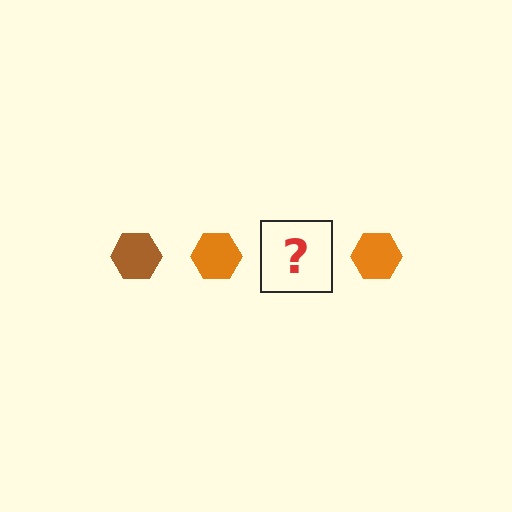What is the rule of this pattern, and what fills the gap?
The rule is that the pattern cycles through brown, orange hexagons. The gap should be filled with a brown hexagon.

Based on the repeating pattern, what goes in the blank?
The blank should be a brown hexagon.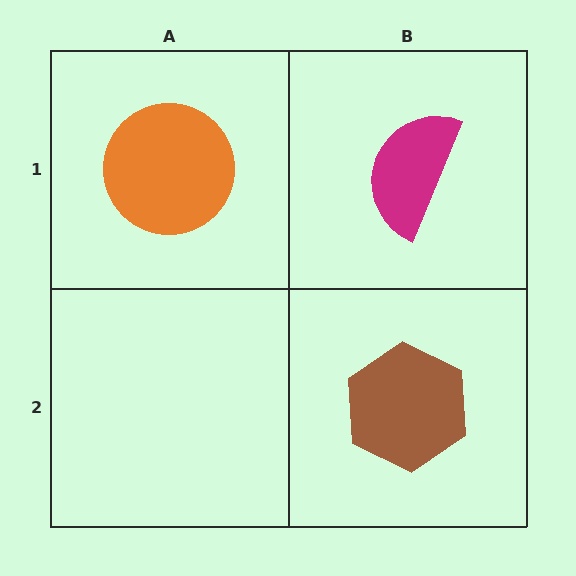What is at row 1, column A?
An orange circle.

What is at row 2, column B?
A brown hexagon.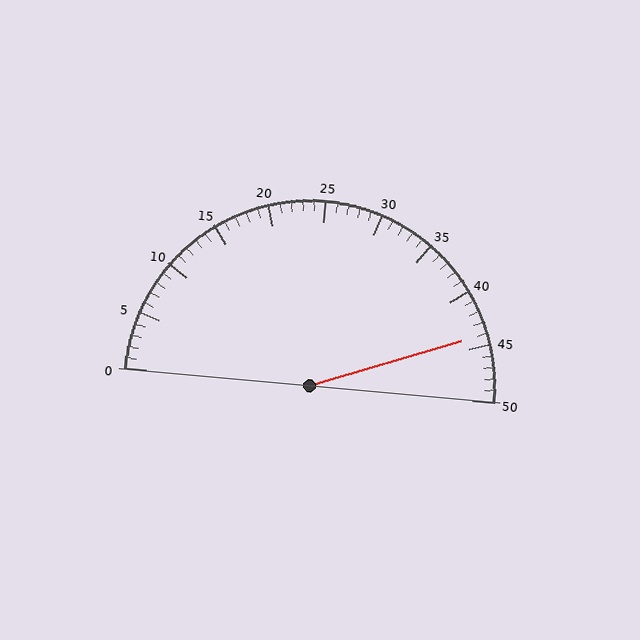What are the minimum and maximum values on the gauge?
The gauge ranges from 0 to 50.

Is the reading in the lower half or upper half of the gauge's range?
The reading is in the upper half of the range (0 to 50).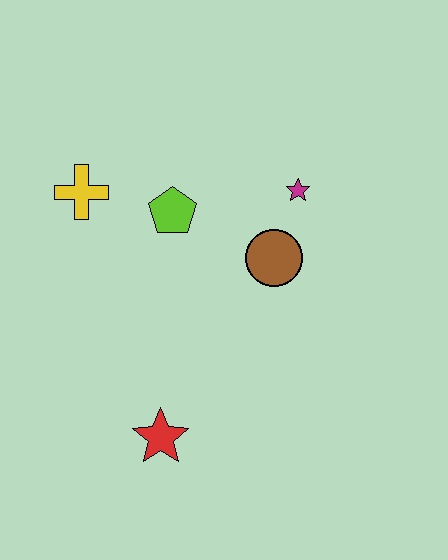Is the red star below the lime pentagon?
Yes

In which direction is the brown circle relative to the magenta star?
The brown circle is below the magenta star.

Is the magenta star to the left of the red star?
No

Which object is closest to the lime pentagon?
The yellow cross is closest to the lime pentagon.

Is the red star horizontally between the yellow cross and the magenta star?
Yes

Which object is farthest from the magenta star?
The red star is farthest from the magenta star.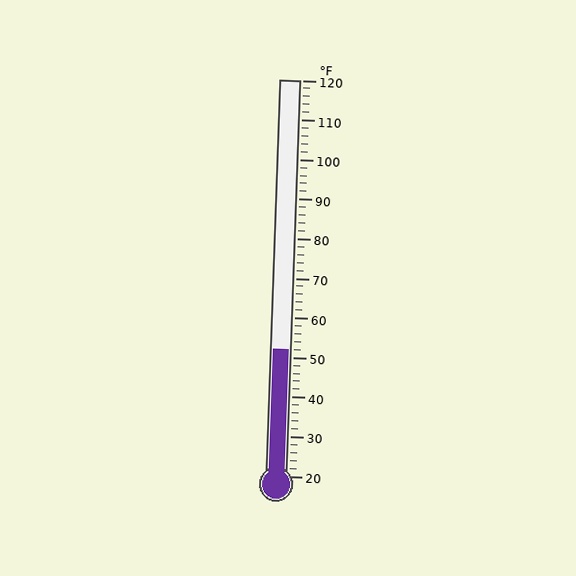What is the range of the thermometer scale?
The thermometer scale ranges from 20°F to 120°F.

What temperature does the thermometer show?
The thermometer shows approximately 52°F.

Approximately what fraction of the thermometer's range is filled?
The thermometer is filled to approximately 30% of its range.